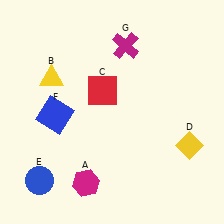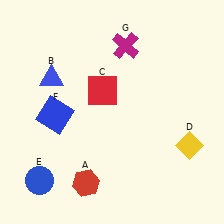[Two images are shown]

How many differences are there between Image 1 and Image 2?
There are 2 differences between the two images.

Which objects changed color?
A changed from magenta to red. B changed from yellow to blue.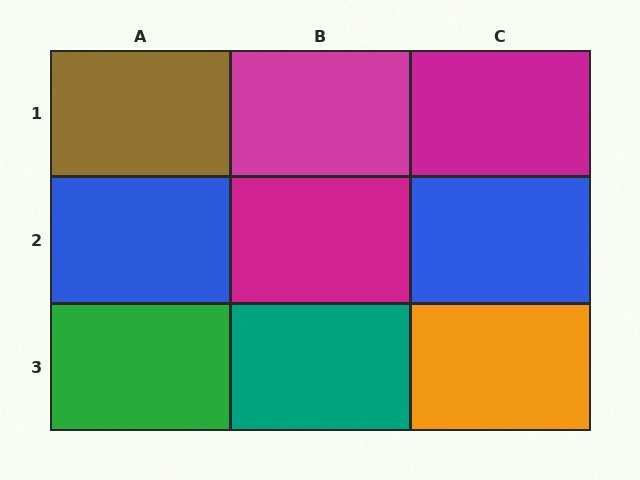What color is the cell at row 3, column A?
Green.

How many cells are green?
1 cell is green.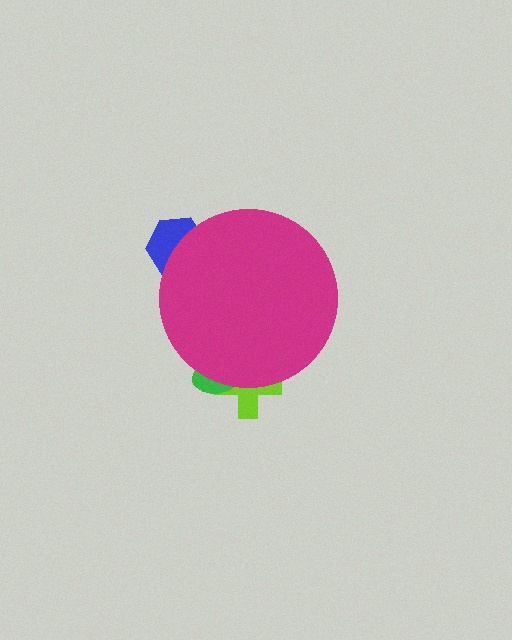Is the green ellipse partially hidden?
Yes, the green ellipse is partially hidden behind the magenta circle.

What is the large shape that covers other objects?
A magenta circle.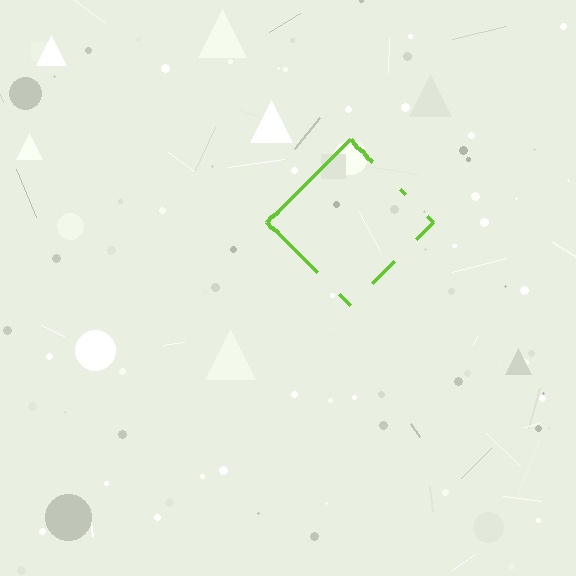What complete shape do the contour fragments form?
The contour fragments form a diamond.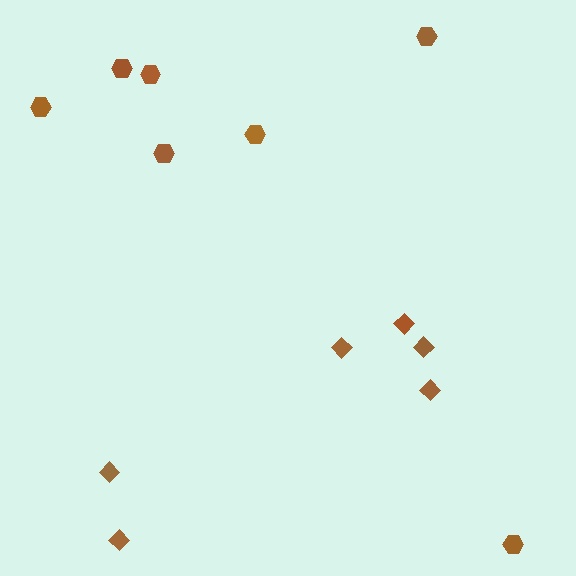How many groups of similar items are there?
There are 2 groups: one group of diamonds (6) and one group of hexagons (7).